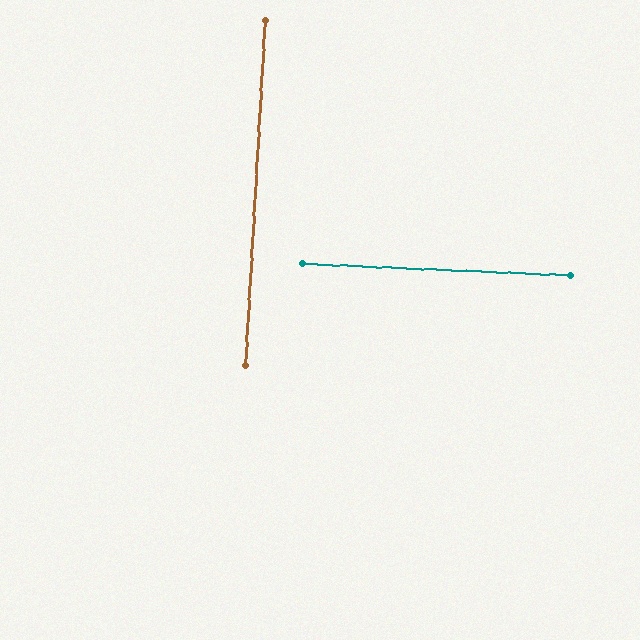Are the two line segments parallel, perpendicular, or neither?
Perpendicular — they meet at approximately 89°.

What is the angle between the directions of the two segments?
Approximately 89 degrees.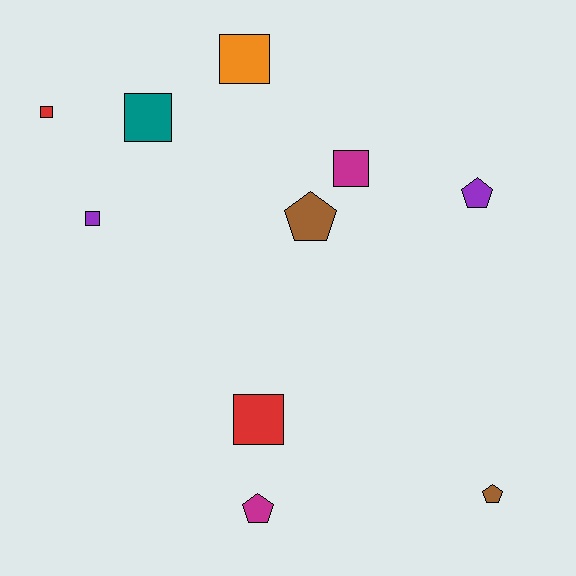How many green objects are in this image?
There are no green objects.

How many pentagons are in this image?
There are 4 pentagons.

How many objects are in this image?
There are 10 objects.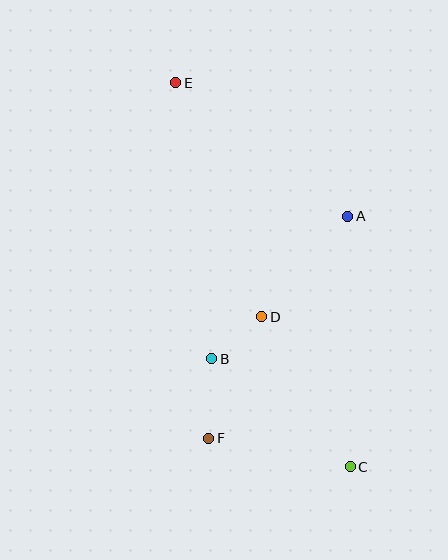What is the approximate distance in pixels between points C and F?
The distance between C and F is approximately 144 pixels.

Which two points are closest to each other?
Points B and D are closest to each other.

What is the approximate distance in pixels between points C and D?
The distance between C and D is approximately 174 pixels.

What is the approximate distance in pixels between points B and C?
The distance between B and C is approximately 176 pixels.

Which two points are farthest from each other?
Points C and E are farthest from each other.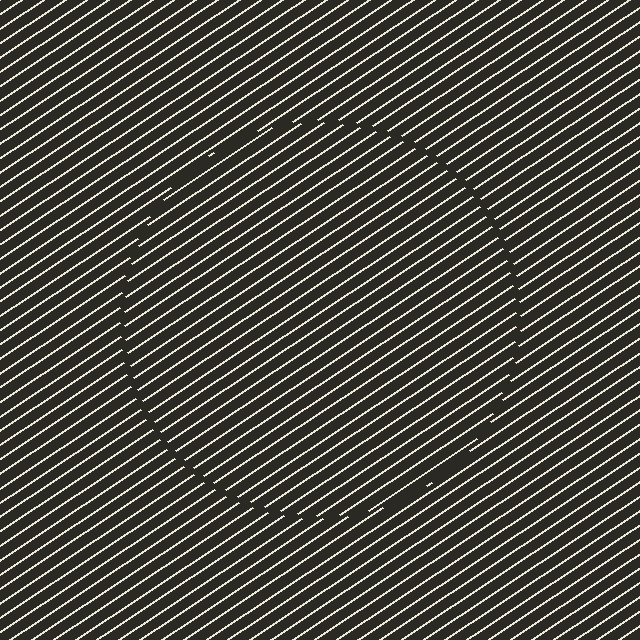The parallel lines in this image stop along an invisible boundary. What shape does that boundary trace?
An illusory circle. The interior of the shape contains the same grating, shifted by half a period — the contour is defined by the phase discontinuity where line-ends from the inner and outer gratings abut.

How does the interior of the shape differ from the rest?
The interior of the shape contains the same grating, shifted by half a period — the contour is defined by the phase discontinuity where line-ends from the inner and outer gratings abut.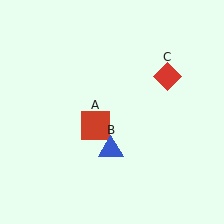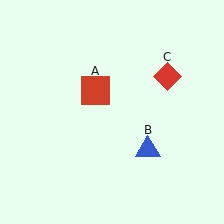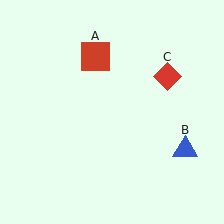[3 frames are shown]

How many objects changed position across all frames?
2 objects changed position: red square (object A), blue triangle (object B).